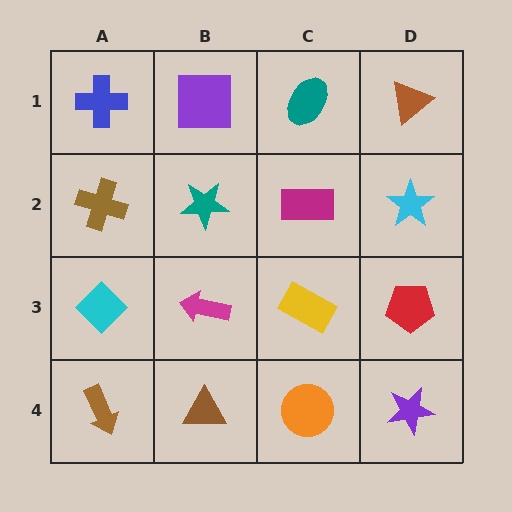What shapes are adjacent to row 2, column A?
A blue cross (row 1, column A), a cyan diamond (row 3, column A), a teal star (row 2, column B).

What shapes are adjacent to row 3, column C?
A magenta rectangle (row 2, column C), an orange circle (row 4, column C), a magenta arrow (row 3, column B), a red pentagon (row 3, column D).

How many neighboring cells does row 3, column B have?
4.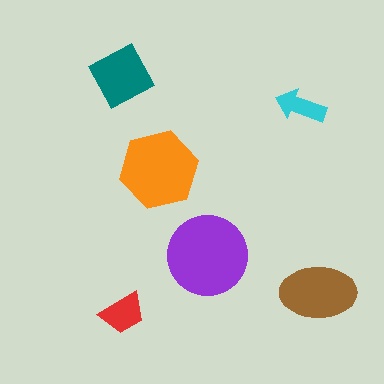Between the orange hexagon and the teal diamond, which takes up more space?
The orange hexagon.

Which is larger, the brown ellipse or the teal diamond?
The brown ellipse.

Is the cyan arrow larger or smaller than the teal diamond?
Smaller.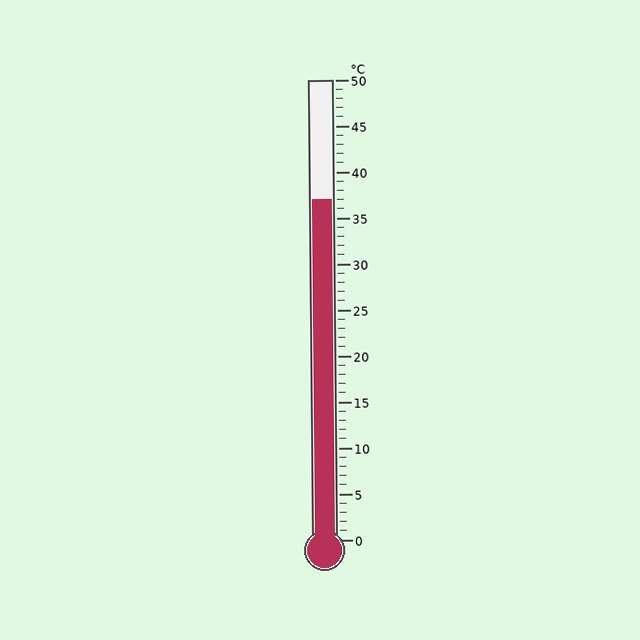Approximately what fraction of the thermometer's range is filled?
The thermometer is filled to approximately 75% of its range.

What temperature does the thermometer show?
The thermometer shows approximately 37°C.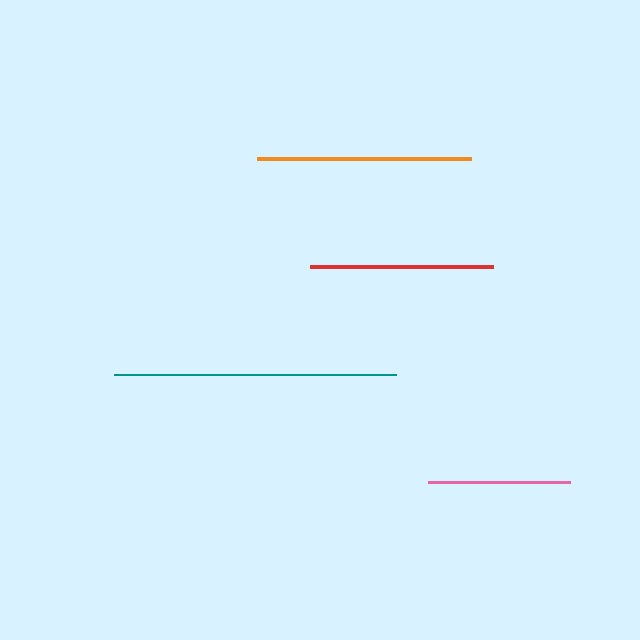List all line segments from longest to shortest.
From longest to shortest: teal, orange, red, pink.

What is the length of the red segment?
The red segment is approximately 183 pixels long.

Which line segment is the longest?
The teal line is the longest at approximately 282 pixels.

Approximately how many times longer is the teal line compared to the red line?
The teal line is approximately 1.5 times the length of the red line.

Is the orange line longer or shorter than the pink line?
The orange line is longer than the pink line.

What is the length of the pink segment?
The pink segment is approximately 142 pixels long.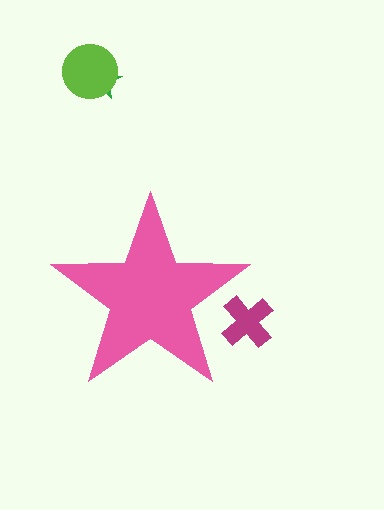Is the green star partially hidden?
No, the green star is fully visible.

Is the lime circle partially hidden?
No, the lime circle is fully visible.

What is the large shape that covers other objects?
A pink star.